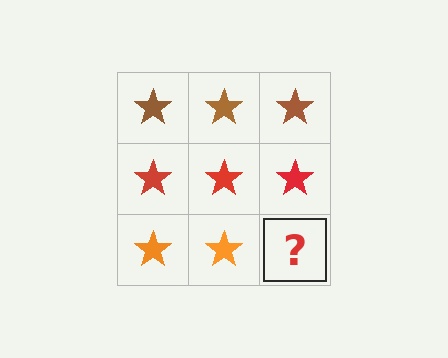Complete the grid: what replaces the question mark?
The question mark should be replaced with an orange star.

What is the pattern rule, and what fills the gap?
The rule is that each row has a consistent color. The gap should be filled with an orange star.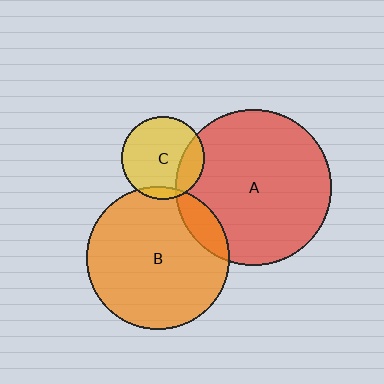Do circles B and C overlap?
Yes.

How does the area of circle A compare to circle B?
Approximately 1.2 times.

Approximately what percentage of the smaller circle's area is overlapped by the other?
Approximately 10%.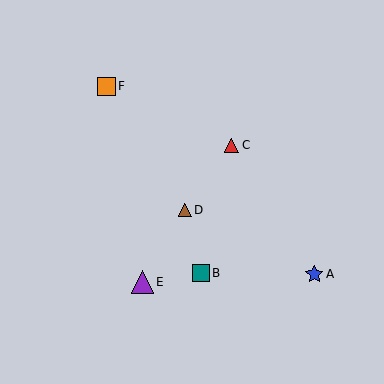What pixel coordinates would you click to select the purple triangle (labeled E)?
Click at (142, 282) to select the purple triangle E.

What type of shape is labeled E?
Shape E is a purple triangle.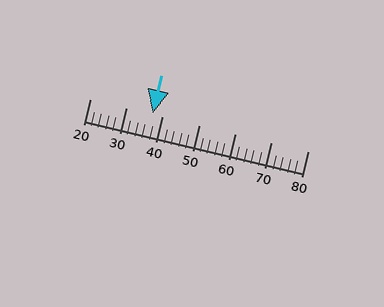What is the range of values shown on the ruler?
The ruler shows values from 20 to 80.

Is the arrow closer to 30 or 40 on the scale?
The arrow is closer to 40.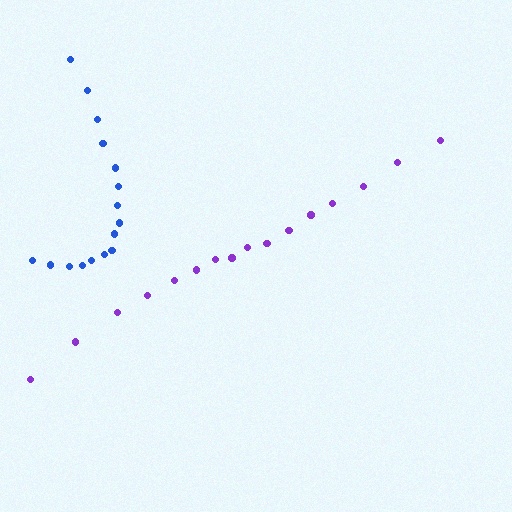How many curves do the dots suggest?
There are 2 distinct paths.